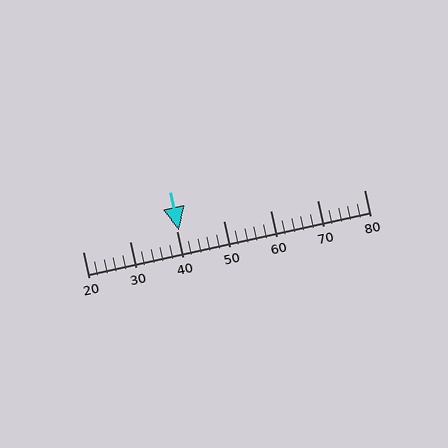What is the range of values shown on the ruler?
The ruler shows values from 20 to 80.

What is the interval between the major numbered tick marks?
The major tick marks are spaced 10 units apart.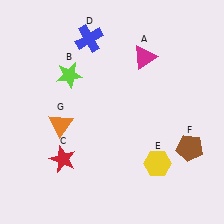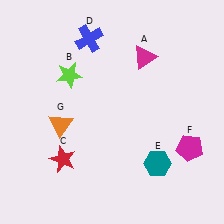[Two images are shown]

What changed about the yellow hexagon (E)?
In Image 1, E is yellow. In Image 2, it changed to teal.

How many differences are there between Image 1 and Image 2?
There are 2 differences between the two images.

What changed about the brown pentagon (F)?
In Image 1, F is brown. In Image 2, it changed to magenta.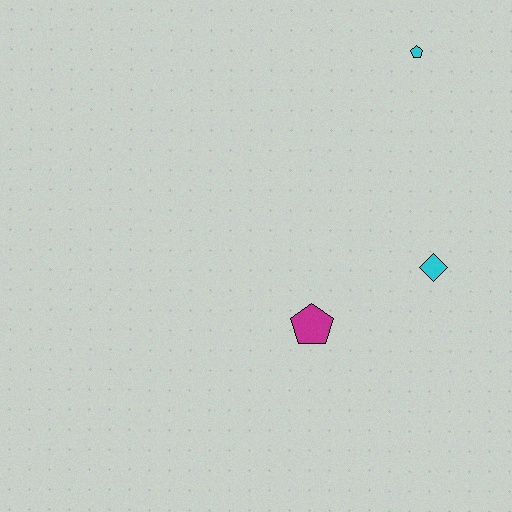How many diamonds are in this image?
There is 1 diamond.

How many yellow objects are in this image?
There are no yellow objects.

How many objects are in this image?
There are 3 objects.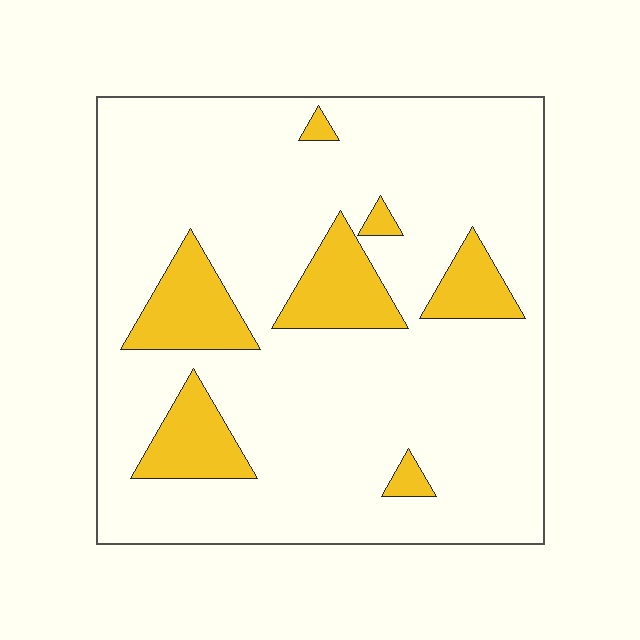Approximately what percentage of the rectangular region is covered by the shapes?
Approximately 15%.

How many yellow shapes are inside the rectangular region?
7.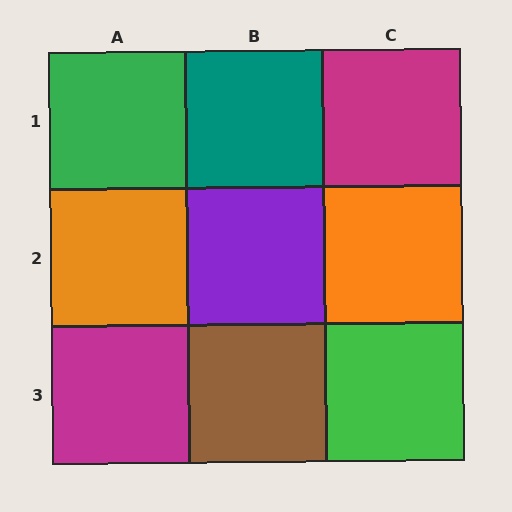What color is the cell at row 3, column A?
Magenta.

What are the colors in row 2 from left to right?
Orange, purple, orange.